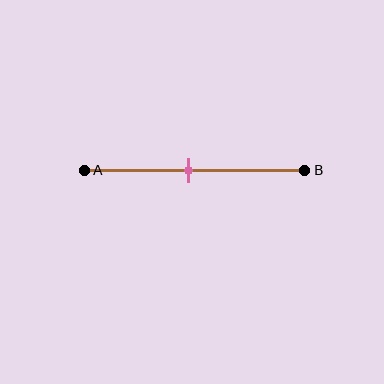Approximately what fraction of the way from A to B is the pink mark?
The pink mark is approximately 45% of the way from A to B.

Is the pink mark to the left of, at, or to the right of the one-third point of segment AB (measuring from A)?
The pink mark is to the right of the one-third point of segment AB.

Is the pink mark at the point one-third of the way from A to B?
No, the mark is at about 45% from A, not at the 33% one-third point.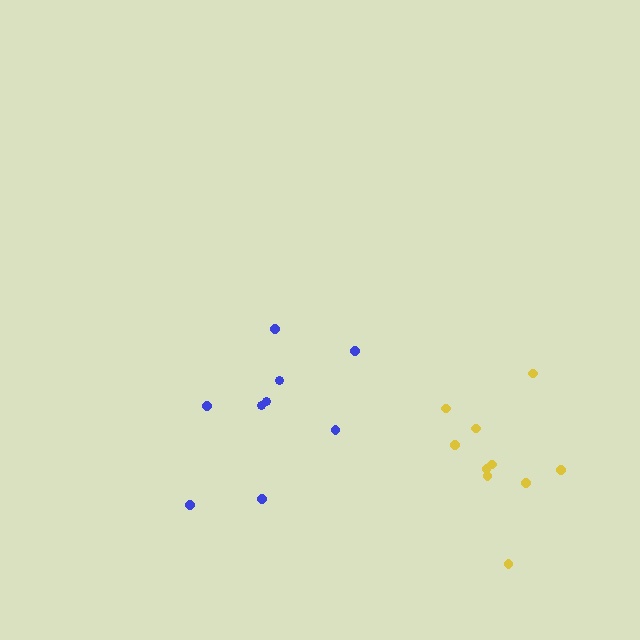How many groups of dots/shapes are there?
There are 2 groups.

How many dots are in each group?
Group 1: 9 dots, Group 2: 10 dots (19 total).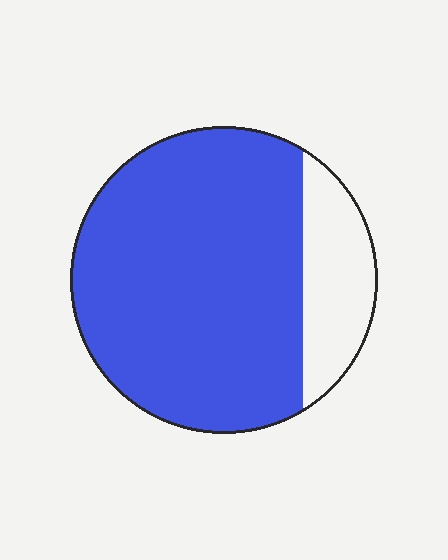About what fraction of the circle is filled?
About four fifths (4/5).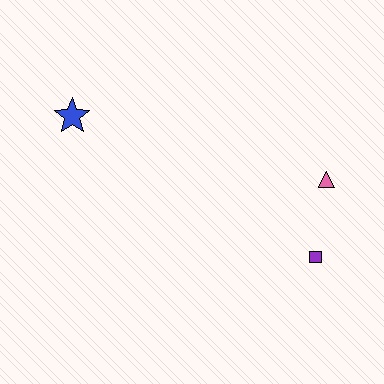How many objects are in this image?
There are 3 objects.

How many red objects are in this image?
There are no red objects.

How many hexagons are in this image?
There are no hexagons.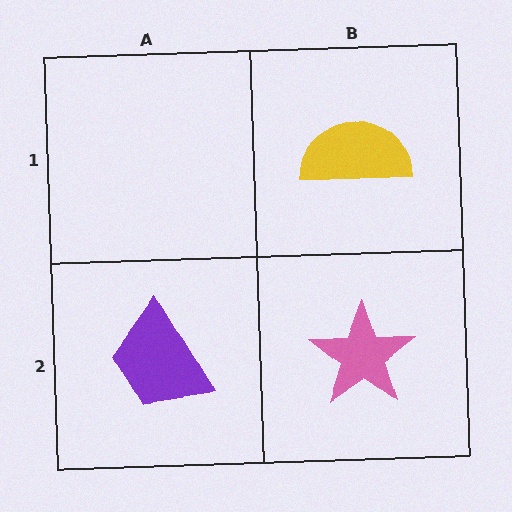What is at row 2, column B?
A pink star.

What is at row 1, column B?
A yellow semicircle.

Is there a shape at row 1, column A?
No, that cell is empty.